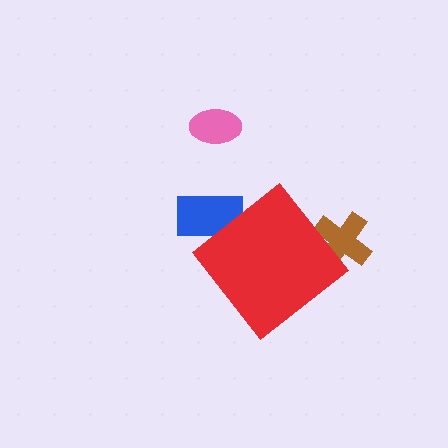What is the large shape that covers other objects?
A red diamond.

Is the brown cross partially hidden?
Yes, the brown cross is partially hidden behind the red diamond.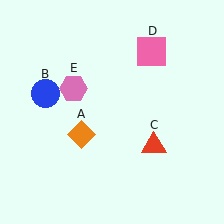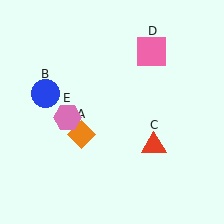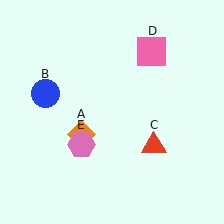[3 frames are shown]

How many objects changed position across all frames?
1 object changed position: pink hexagon (object E).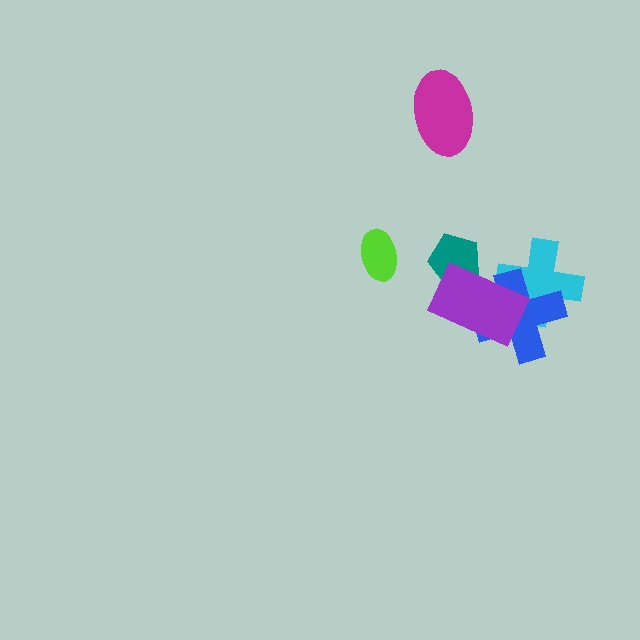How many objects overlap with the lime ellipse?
0 objects overlap with the lime ellipse.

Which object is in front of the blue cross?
The purple rectangle is in front of the blue cross.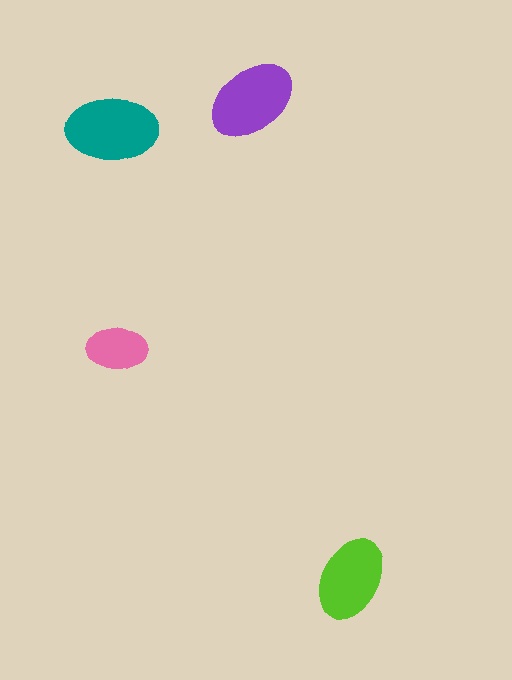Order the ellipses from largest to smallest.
the teal one, the purple one, the lime one, the pink one.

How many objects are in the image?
There are 4 objects in the image.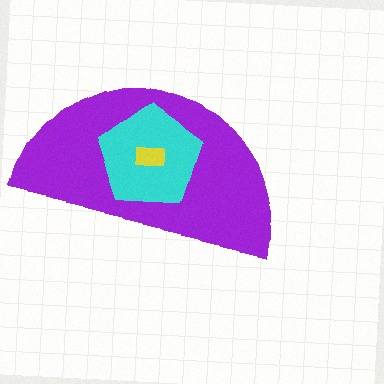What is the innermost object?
The yellow rectangle.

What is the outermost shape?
The purple semicircle.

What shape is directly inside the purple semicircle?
The cyan pentagon.